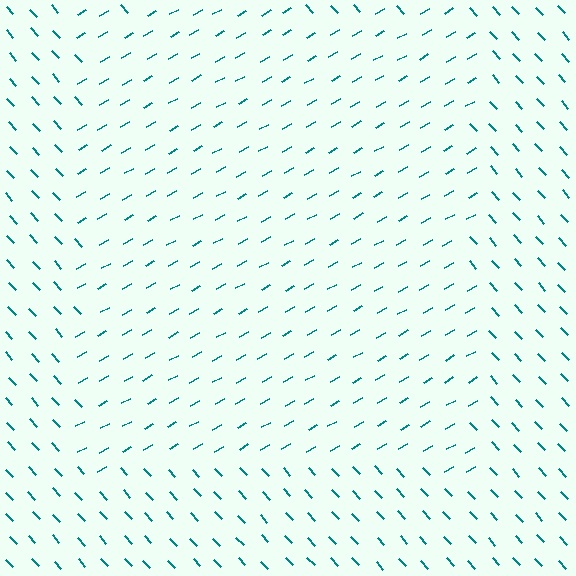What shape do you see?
I see a rectangle.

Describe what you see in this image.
The image is filled with small teal line segments. A rectangle region in the image has lines oriented differently from the surrounding lines, creating a visible texture boundary.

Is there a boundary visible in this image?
Yes, there is a texture boundary formed by a change in line orientation.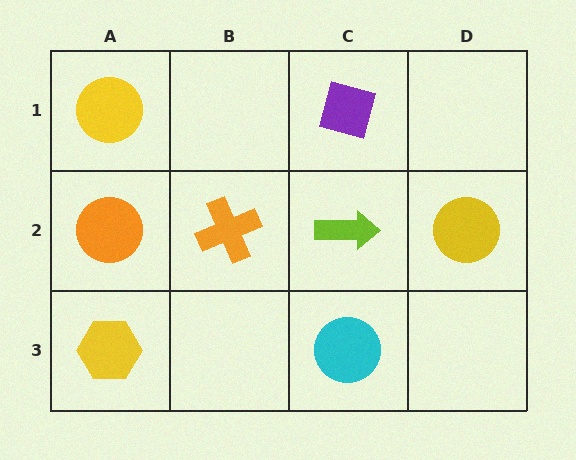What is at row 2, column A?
An orange circle.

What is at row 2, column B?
An orange cross.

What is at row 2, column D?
A yellow circle.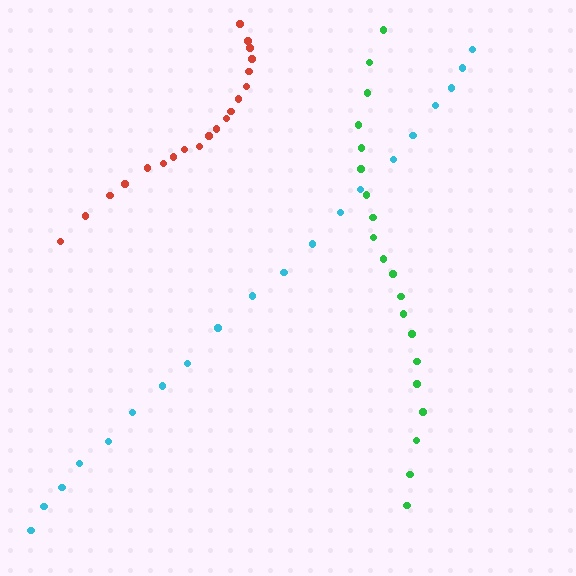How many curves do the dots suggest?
There are 3 distinct paths.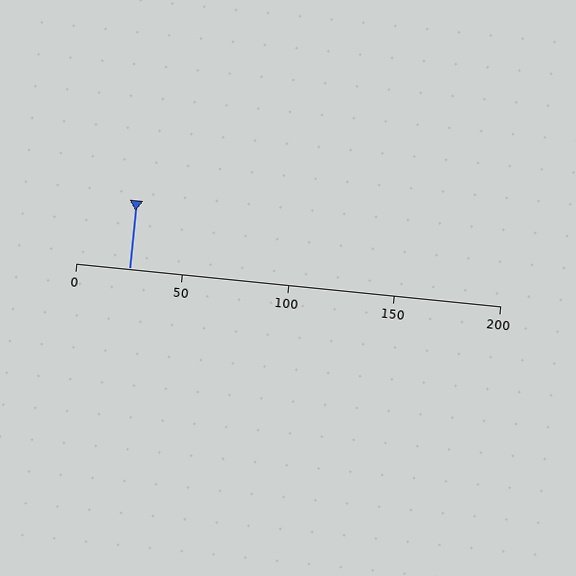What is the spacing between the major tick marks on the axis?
The major ticks are spaced 50 apart.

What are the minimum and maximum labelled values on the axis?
The axis runs from 0 to 200.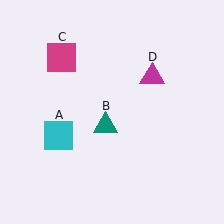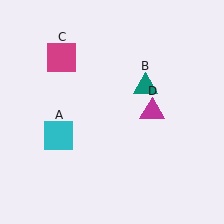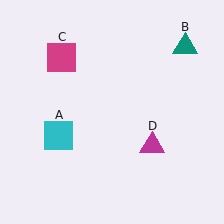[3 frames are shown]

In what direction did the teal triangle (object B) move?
The teal triangle (object B) moved up and to the right.